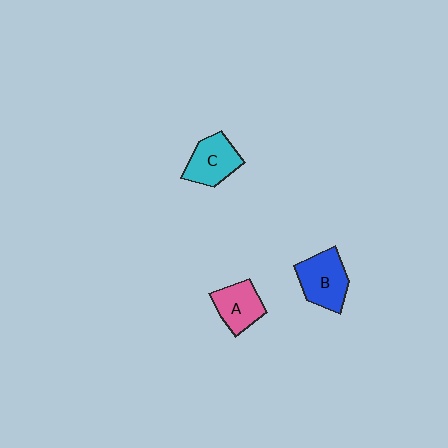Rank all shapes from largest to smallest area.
From largest to smallest: B (blue), C (cyan), A (pink).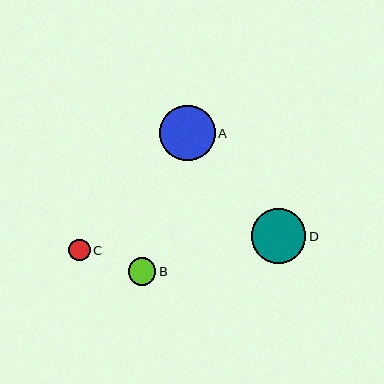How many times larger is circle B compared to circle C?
Circle B is approximately 1.3 times the size of circle C.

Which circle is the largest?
Circle A is the largest with a size of approximately 56 pixels.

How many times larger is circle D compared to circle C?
Circle D is approximately 2.5 times the size of circle C.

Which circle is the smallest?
Circle C is the smallest with a size of approximately 22 pixels.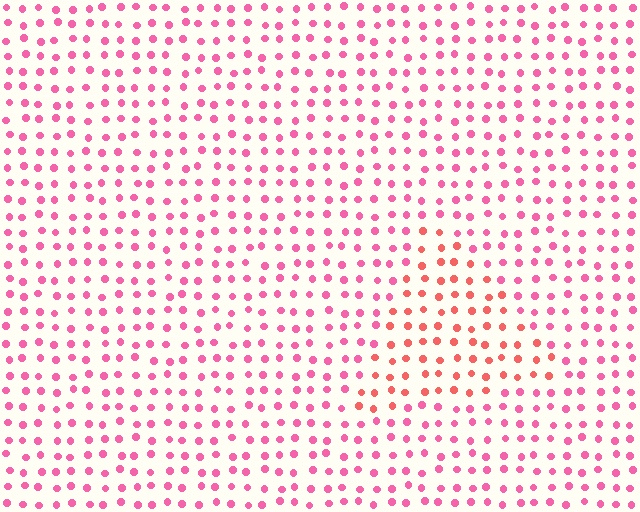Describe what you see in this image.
The image is filled with small pink elements in a uniform arrangement. A triangle-shaped region is visible where the elements are tinted to a slightly different hue, forming a subtle color boundary.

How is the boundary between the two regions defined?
The boundary is defined purely by a slight shift in hue (about 29 degrees). Spacing, size, and orientation are identical on both sides.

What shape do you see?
I see a triangle.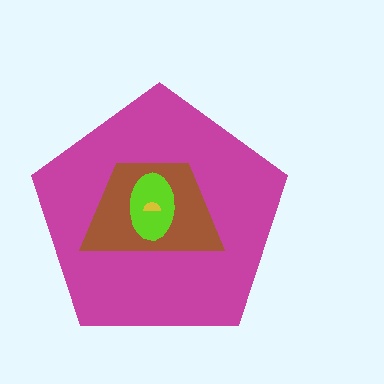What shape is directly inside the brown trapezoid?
The lime ellipse.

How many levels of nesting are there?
4.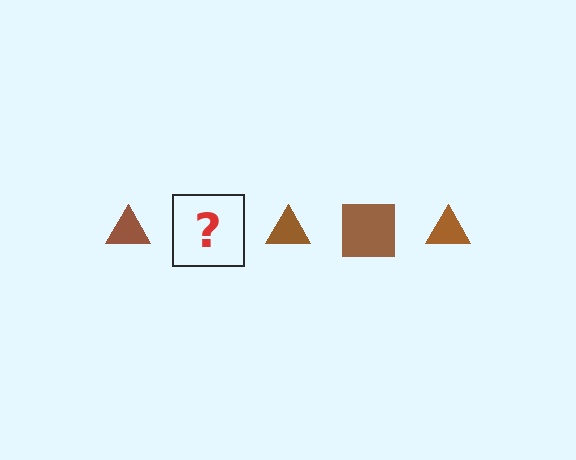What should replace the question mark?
The question mark should be replaced with a brown square.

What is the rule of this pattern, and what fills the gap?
The rule is that the pattern cycles through triangle, square shapes in brown. The gap should be filled with a brown square.